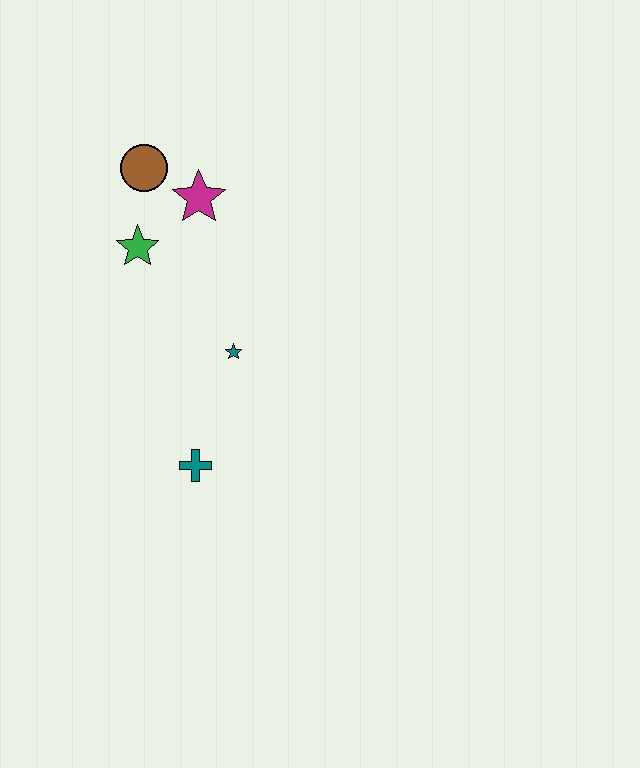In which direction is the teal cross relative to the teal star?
The teal cross is below the teal star.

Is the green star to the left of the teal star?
Yes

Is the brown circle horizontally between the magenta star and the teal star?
No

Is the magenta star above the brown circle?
No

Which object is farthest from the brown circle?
The teal cross is farthest from the brown circle.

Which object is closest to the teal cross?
The teal star is closest to the teal cross.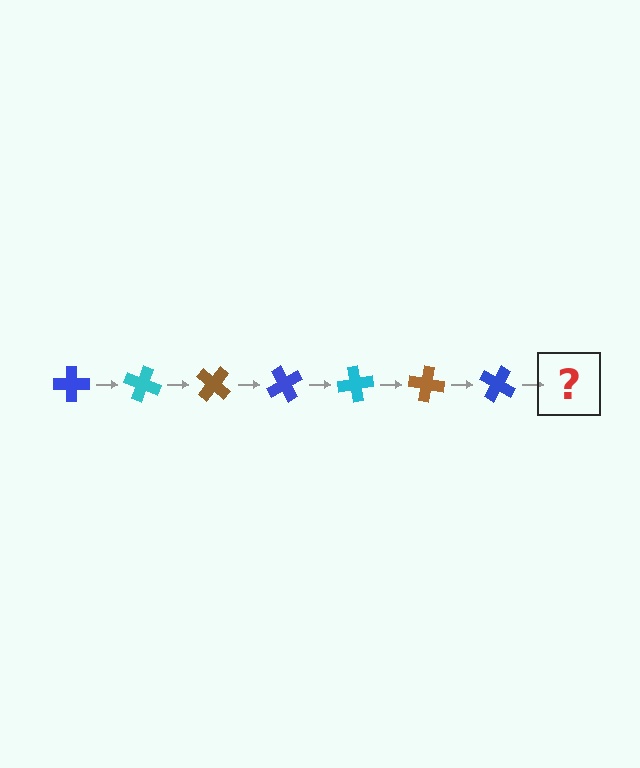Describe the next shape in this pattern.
It should be a cyan cross, rotated 140 degrees from the start.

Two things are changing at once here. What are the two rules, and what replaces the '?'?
The two rules are that it rotates 20 degrees each step and the color cycles through blue, cyan, and brown. The '?' should be a cyan cross, rotated 140 degrees from the start.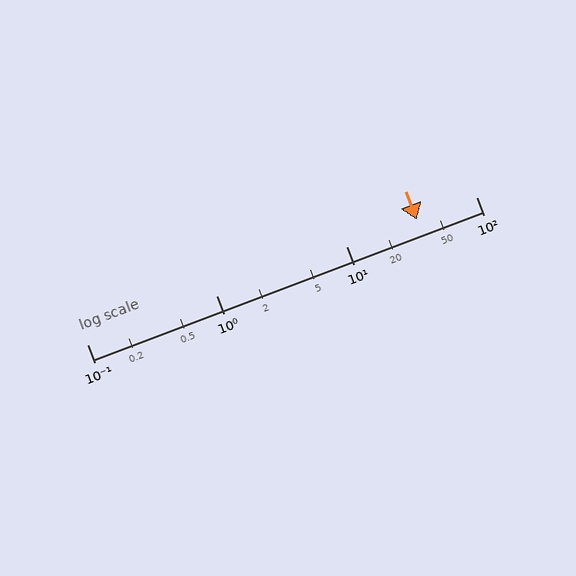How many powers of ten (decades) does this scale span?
The scale spans 3 decades, from 0.1 to 100.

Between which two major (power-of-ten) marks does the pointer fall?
The pointer is between 10 and 100.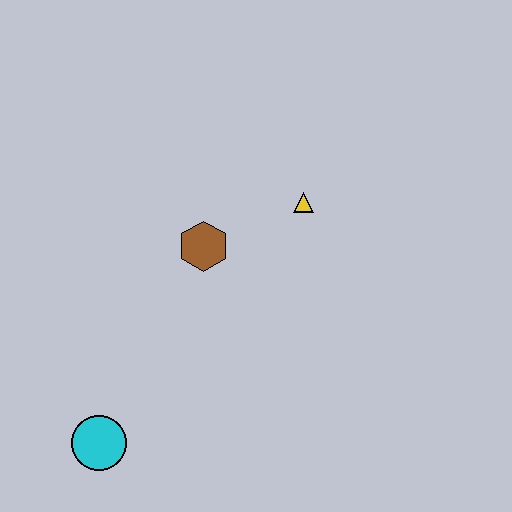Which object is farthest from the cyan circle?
The yellow triangle is farthest from the cyan circle.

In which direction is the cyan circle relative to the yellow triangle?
The cyan circle is below the yellow triangle.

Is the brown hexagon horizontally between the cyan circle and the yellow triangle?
Yes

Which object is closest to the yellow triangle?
The brown hexagon is closest to the yellow triangle.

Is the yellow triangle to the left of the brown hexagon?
No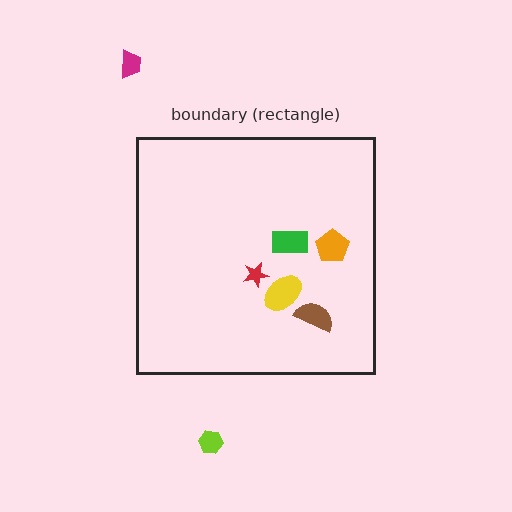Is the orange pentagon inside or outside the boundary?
Inside.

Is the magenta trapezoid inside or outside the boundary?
Outside.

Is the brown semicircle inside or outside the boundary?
Inside.